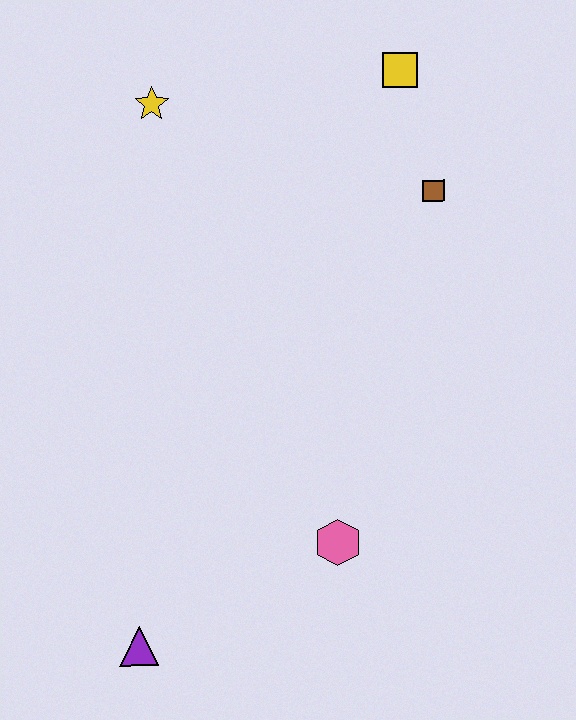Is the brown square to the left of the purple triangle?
No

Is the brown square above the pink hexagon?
Yes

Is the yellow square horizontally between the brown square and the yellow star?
Yes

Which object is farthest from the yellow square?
The purple triangle is farthest from the yellow square.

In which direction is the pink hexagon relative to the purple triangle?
The pink hexagon is to the right of the purple triangle.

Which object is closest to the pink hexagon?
The purple triangle is closest to the pink hexagon.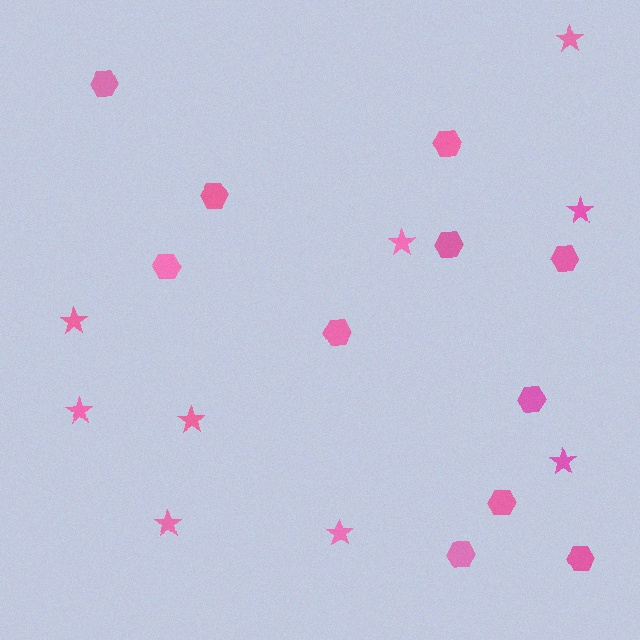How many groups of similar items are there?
There are 2 groups: one group of stars (9) and one group of hexagons (11).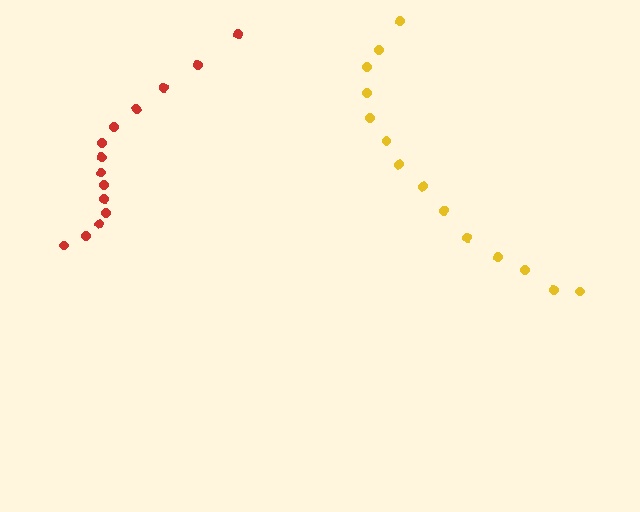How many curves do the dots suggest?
There are 2 distinct paths.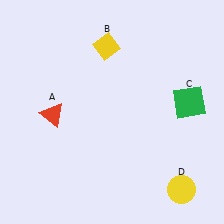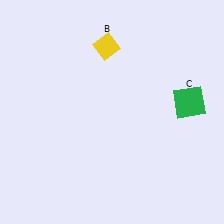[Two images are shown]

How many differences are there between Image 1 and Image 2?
There are 2 differences between the two images.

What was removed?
The yellow circle (D), the red triangle (A) were removed in Image 2.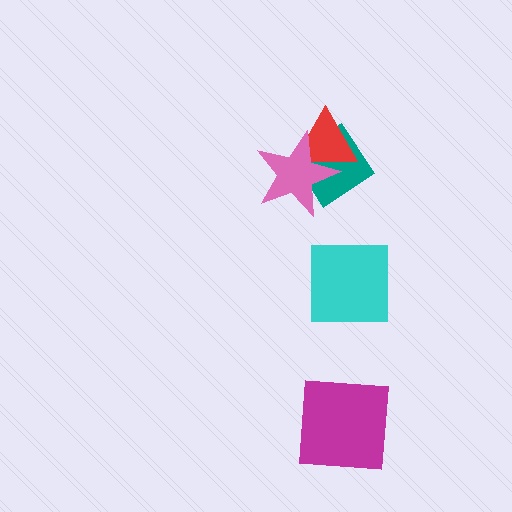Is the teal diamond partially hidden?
Yes, it is partially covered by another shape.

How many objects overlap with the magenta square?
0 objects overlap with the magenta square.